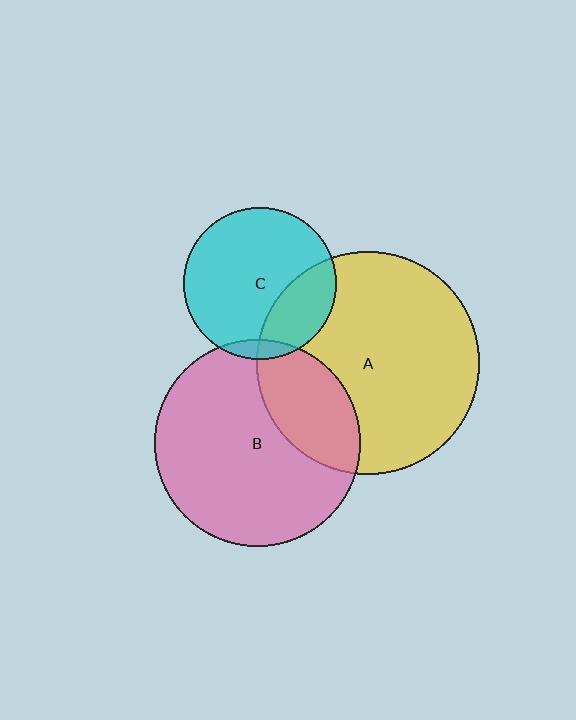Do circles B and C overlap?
Yes.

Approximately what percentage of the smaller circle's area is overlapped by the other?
Approximately 5%.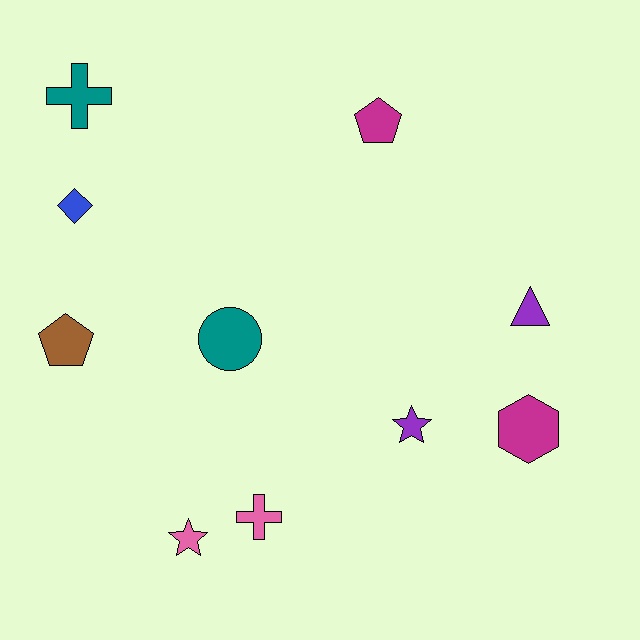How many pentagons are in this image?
There are 2 pentagons.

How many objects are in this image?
There are 10 objects.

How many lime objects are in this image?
There are no lime objects.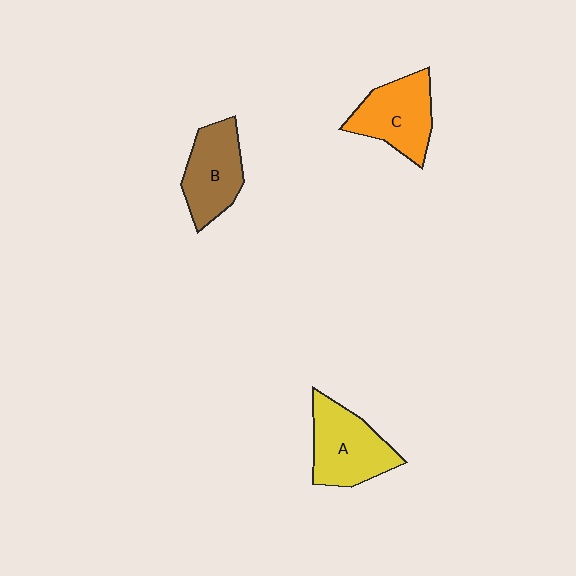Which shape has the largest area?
Shape A (yellow).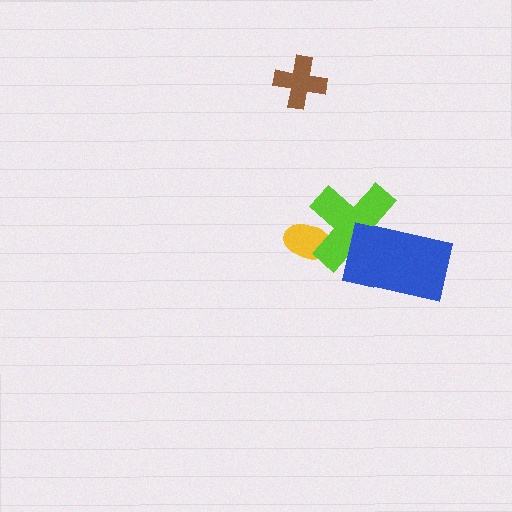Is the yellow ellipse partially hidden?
Yes, it is partially covered by another shape.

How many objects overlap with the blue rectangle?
1 object overlaps with the blue rectangle.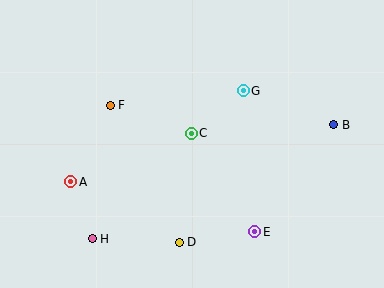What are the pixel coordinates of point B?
Point B is at (334, 125).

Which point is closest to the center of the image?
Point C at (191, 133) is closest to the center.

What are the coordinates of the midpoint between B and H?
The midpoint between B and H is at (213, 182).